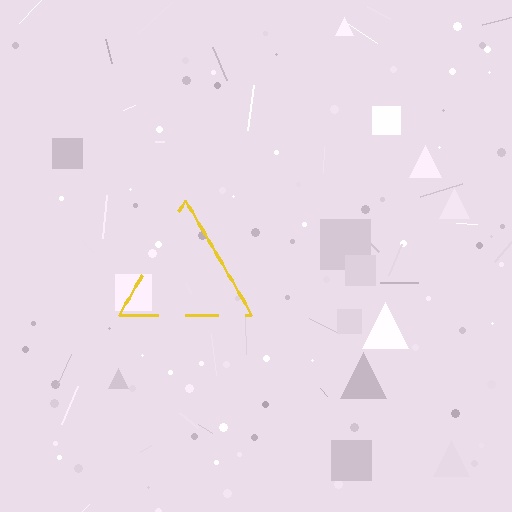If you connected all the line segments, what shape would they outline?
They would outline a triangle.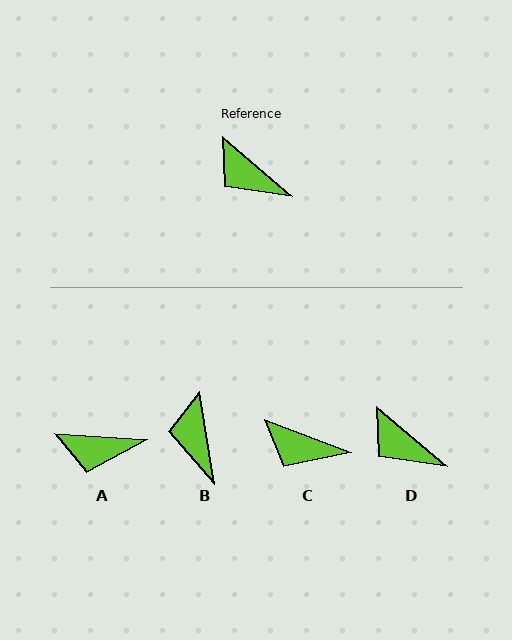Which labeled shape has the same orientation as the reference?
D.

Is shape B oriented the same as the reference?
No, it is off by about 40 degrees.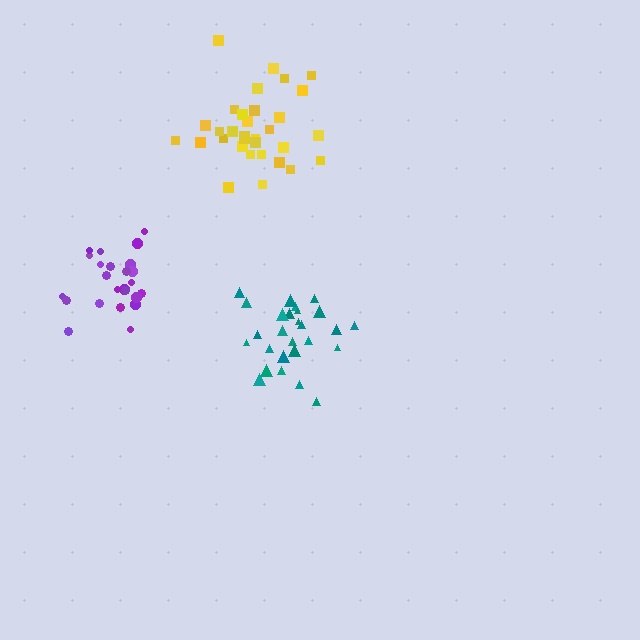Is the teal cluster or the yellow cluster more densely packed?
Teal.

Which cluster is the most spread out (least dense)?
Yellow.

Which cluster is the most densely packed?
Purple.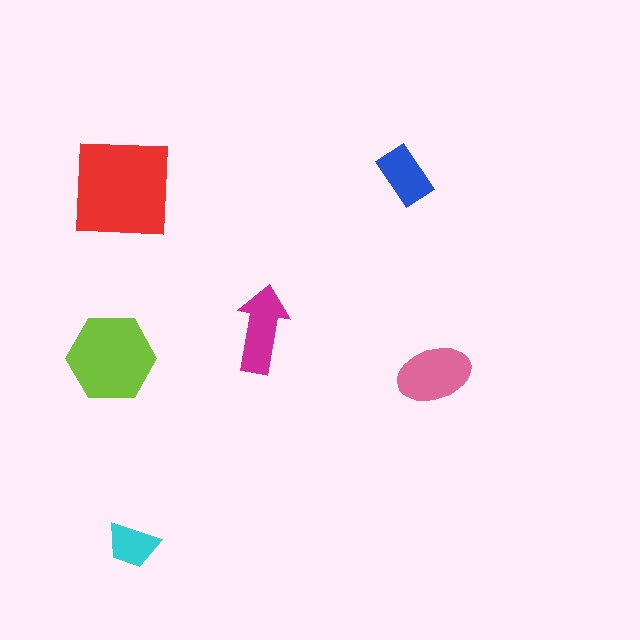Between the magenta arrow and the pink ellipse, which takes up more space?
The pink ellipse.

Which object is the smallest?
The cyan trapezoid.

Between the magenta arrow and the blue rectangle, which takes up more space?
The magenta arrow.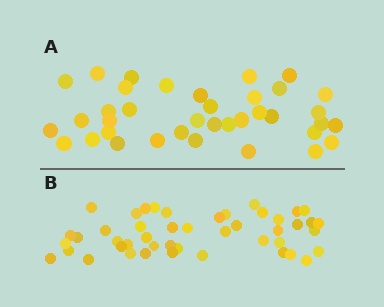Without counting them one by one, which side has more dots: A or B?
Region B (the bottom region) has more dots.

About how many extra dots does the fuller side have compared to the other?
Region B has roughly 8 or so more dots than region A.